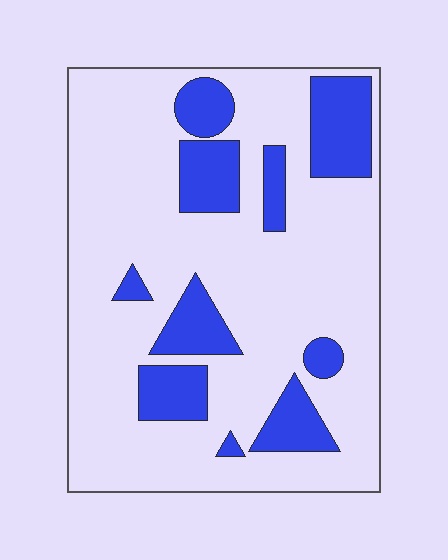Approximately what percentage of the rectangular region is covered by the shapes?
Approximately 20%.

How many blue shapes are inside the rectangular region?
10.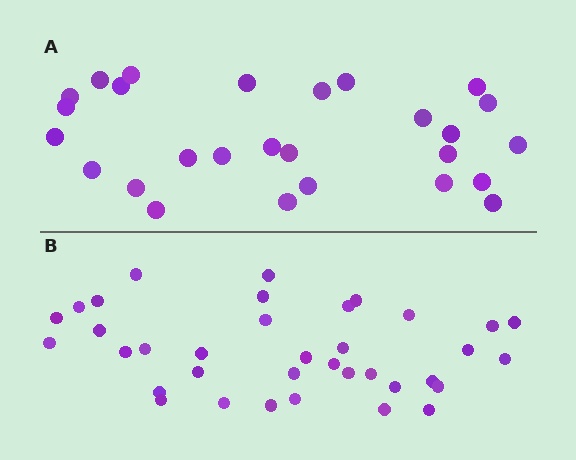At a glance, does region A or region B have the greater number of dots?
Region B (the bottom region) has more dots.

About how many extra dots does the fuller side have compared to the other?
Region B has roughly 8 or so more dots than region A.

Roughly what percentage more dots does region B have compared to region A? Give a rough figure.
About 35% more.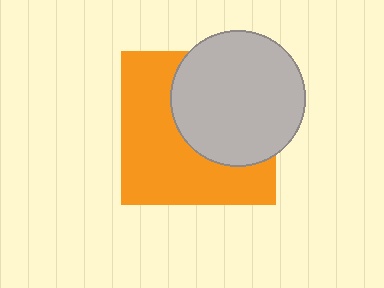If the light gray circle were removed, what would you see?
You would see the complete orange square.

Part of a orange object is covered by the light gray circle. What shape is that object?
It is a square.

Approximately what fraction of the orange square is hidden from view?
Roughly 46% of the orange square is hidden behind the light gray circle.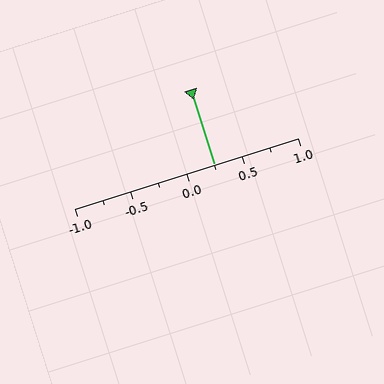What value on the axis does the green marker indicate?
The marker indicates approximately 0.25.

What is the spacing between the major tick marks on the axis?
The major ticks are spaced 0.5 apart.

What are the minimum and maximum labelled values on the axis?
The axis runs from -1.0 to 1.0.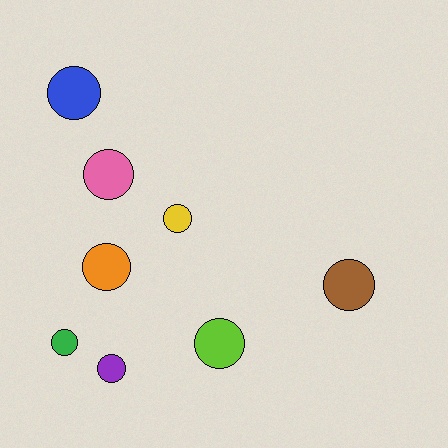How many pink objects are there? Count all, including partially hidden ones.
There is 1 pink object.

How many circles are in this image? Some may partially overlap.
There are 8 circles.